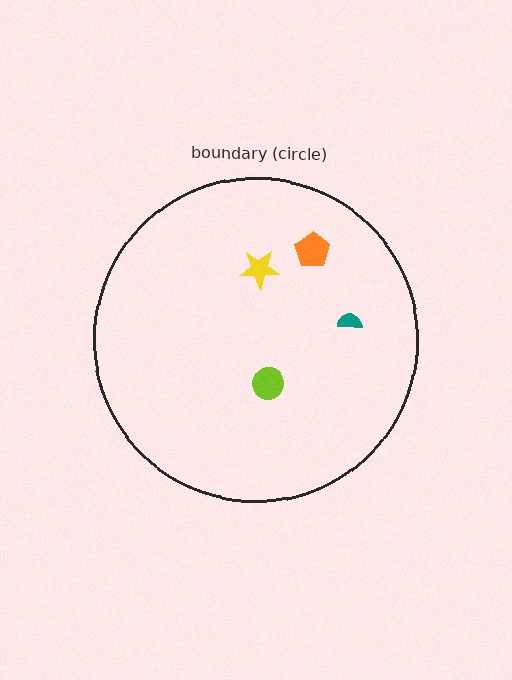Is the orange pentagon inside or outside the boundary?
Inside.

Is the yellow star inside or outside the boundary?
Inside.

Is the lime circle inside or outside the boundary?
Inside.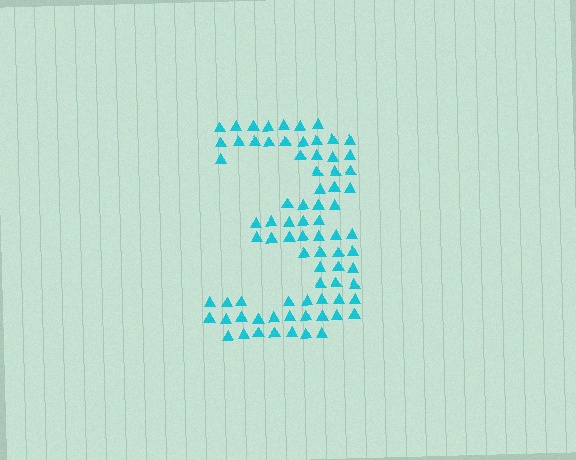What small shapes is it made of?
It is made of small triangles.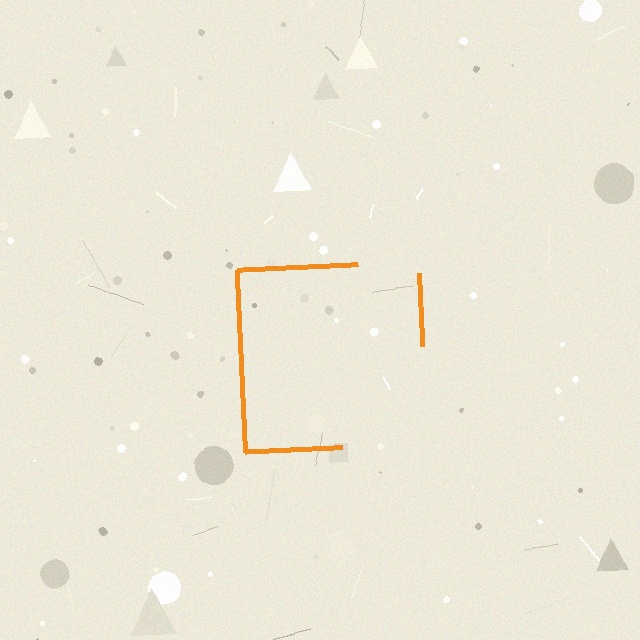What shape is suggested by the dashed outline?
The dashed outline suggests a square.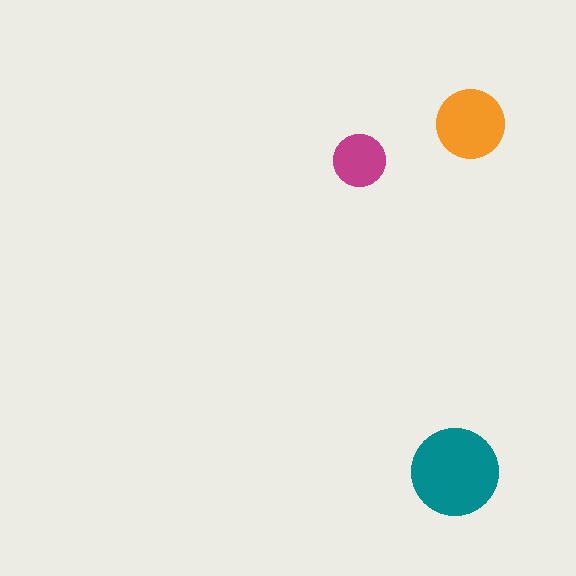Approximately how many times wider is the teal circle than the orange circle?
About 1.5 times wider.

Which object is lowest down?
The teal circle is bottommost.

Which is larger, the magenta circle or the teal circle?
The teal one.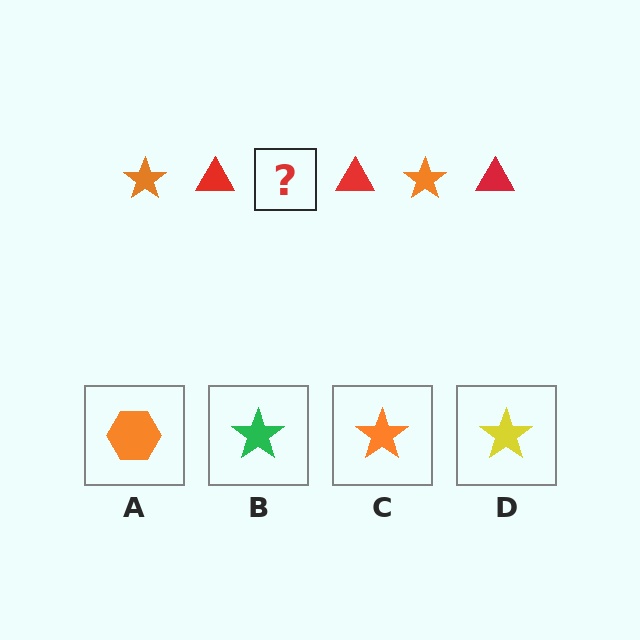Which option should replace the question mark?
Option C.